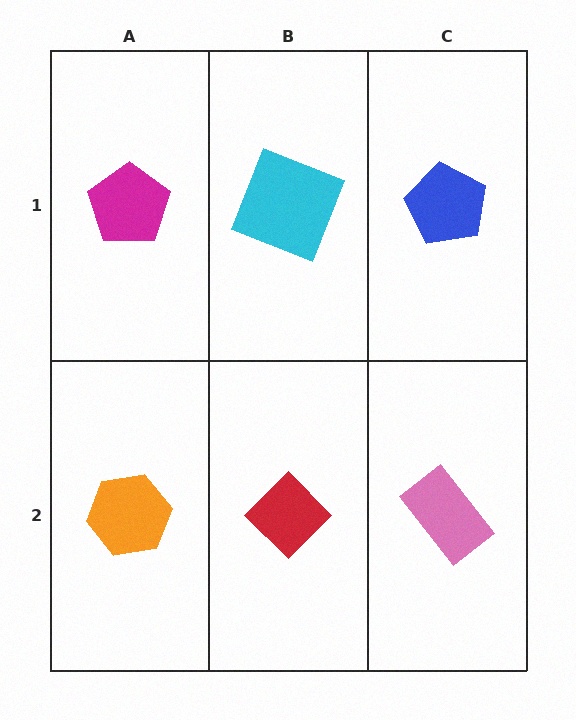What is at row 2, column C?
A pink rectangle.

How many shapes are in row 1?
3 shapes.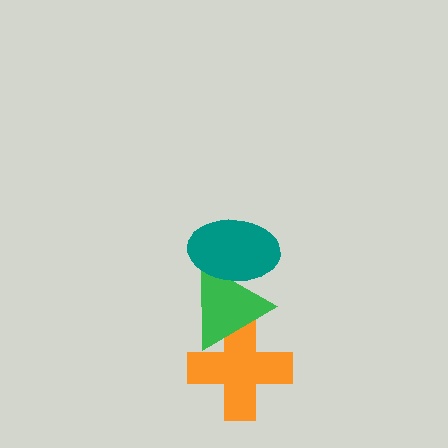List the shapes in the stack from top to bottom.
From top to bottom: the teal ellipse, the green triangle, the orange cross.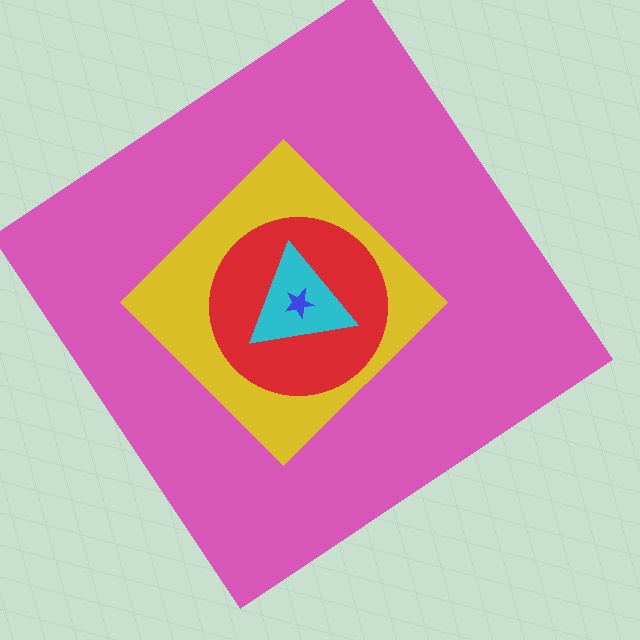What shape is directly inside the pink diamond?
The yellow diamond.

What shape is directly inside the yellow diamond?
The red circle.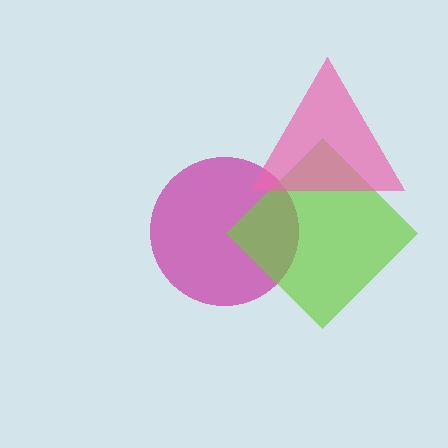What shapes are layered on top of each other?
The layered shapes are: a magenta circle, a lime diamond, a pink triangle.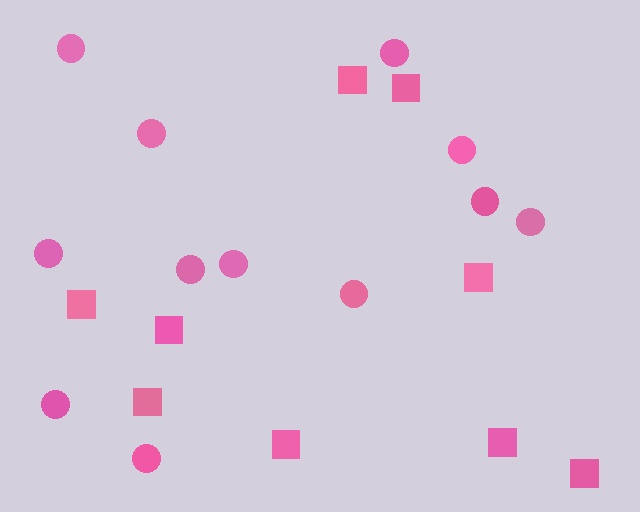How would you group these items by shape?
There are 2 groups: one group of squares (9) and one group of circles (12).